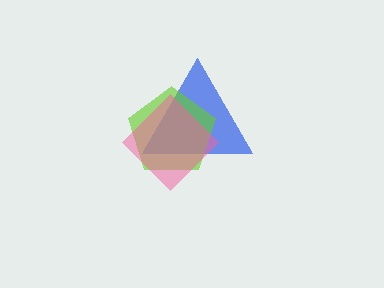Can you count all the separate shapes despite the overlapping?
Yes, there are 3 separate shapes.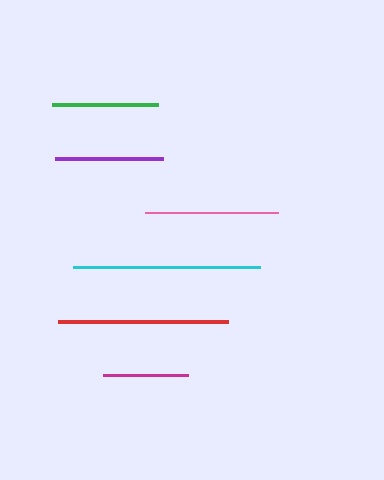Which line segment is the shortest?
The magenta line is the shortest at approximately 86 pixels.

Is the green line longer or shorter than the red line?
The red line is longer than the green line.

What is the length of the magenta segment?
The magenta segment is approximately 86 pixels long.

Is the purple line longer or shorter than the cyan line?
The cyan line is longer than the purple line.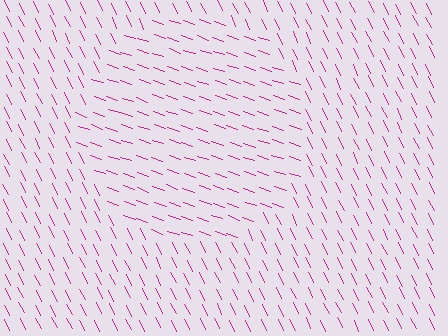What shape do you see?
I see a circle.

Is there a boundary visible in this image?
Yes, there is a texture boundary formed by a change in line orientation.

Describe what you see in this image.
The image is filled with small magenta line segments. A circle region in the image has lines oriented differently from the surrounding lines, creating a visible texture boundary.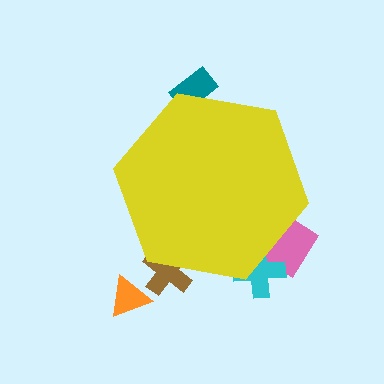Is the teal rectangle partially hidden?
Yes, the teal rectangle is partially hidden behind the yellow hexagon.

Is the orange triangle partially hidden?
No, the orange triangle is fully visible.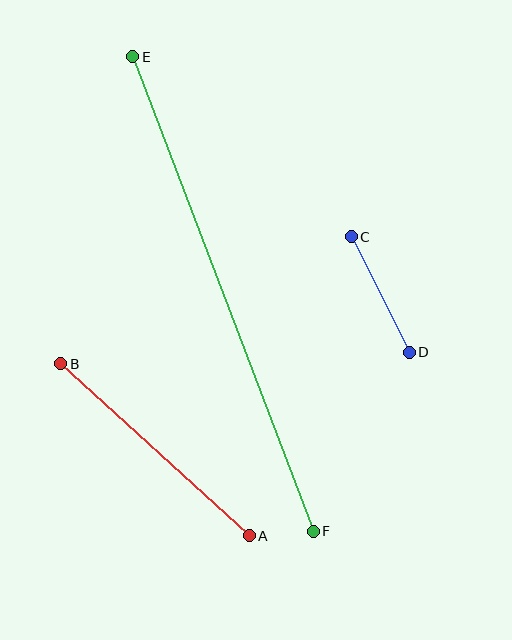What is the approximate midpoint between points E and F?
The midpoint is at approximately (223, 294) pixels.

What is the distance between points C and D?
The distance is approximately 129 pixels.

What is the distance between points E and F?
The distance is approximately 508 pixels.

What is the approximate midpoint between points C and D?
The midpoint is at approximately (380, 295) pixels.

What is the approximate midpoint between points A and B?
The midpoint is at approximately (155, 450) pixels.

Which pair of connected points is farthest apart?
Points E and F are farthest apart.